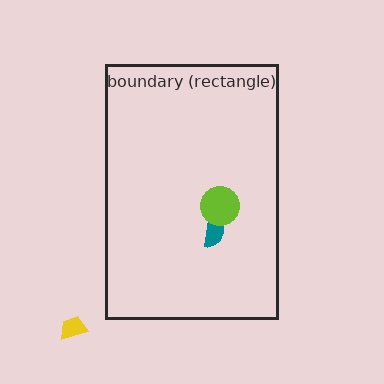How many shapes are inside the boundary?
2 inside, 1 outside.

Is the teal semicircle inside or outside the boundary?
Inside.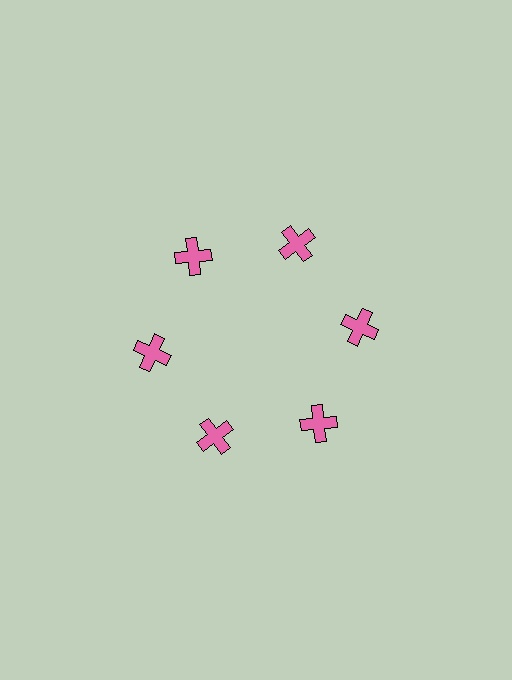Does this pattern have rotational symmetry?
Yes, this pattern has 6-fold rotational symmetry. It looks the same after rotating 60 degrees around the center.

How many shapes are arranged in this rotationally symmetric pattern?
There are 6 shapes, arranged in 6 groups of 1.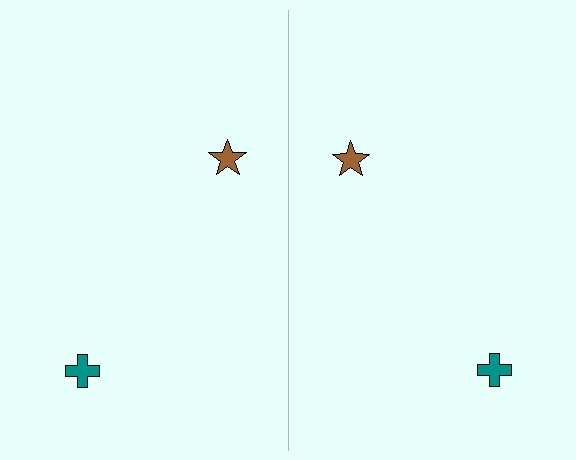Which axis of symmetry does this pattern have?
The pattern has a vertical axis of symmetry running through the center of the image.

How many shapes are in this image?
There are 4 shapes in this image.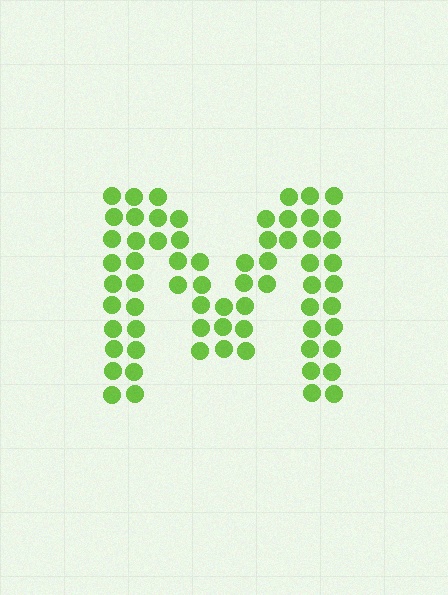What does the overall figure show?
The overall figure shows the letter M.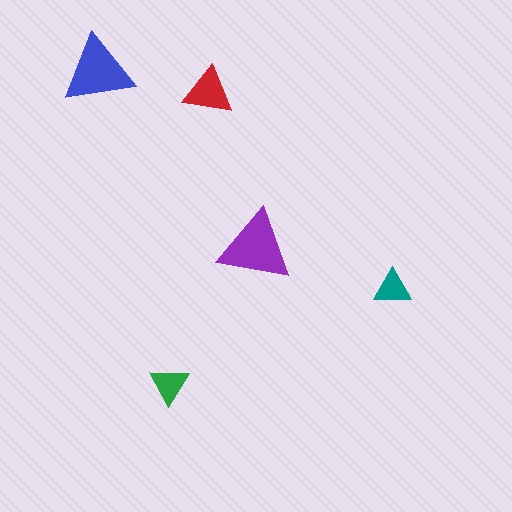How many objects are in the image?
There are 5 objects in the image.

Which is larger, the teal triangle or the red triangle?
The red one.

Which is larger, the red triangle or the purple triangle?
The purple one.